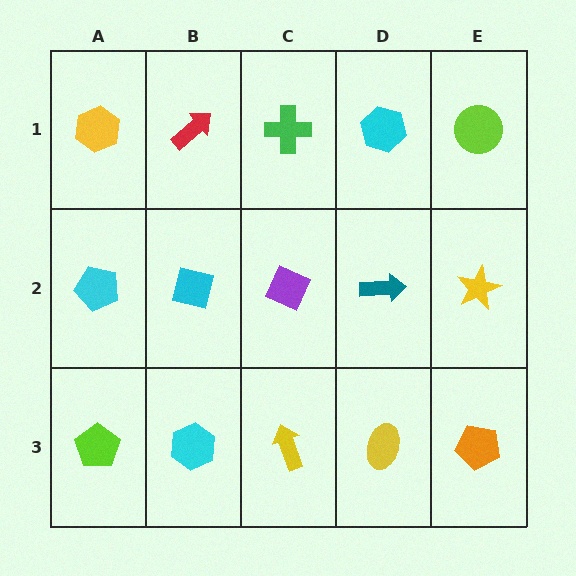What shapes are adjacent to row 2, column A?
A yellow hexagon (row 1, column A), a lime pentagon (row 3, column A), a cyan square (row 2, column B).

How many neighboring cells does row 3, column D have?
3.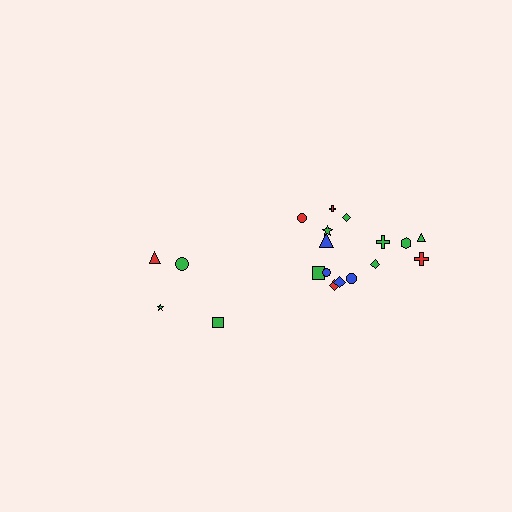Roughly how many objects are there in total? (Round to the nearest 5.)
Roughly 20 objects in total.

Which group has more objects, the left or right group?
The right group.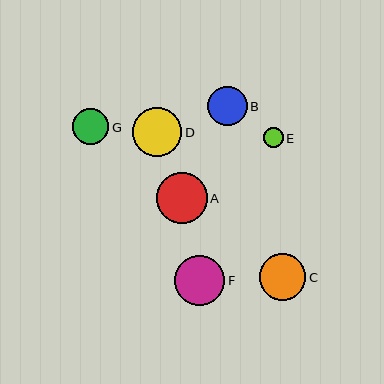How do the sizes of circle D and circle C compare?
Circle D and circle C are approximately the same size.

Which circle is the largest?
Circle A is the largest with a size of approximately 51 pixels.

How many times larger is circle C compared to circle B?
Circle C is approximately 1.2 times the size of circle B.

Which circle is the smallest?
Circle E is the smallest with a size of approximately 20 pixels.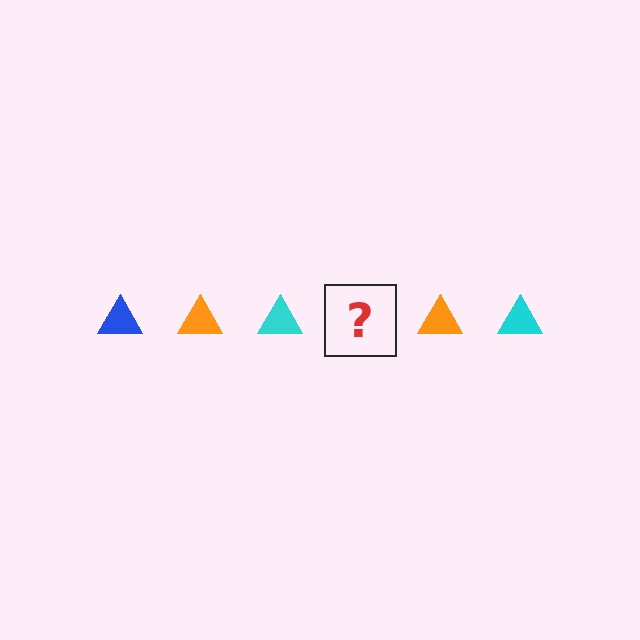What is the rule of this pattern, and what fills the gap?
The rule is that the pattern cycles through blue, orange, cyan triangles. The gap should be filled with a blue triangle.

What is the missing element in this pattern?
The missing element is a blue triangle.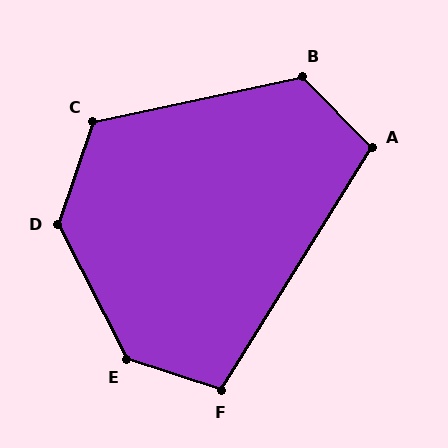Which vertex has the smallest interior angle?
F, at approximately 104 degrees.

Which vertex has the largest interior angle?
E, at approximately 136 degrees.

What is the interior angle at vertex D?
Approximately 134 degrees (obtuse).